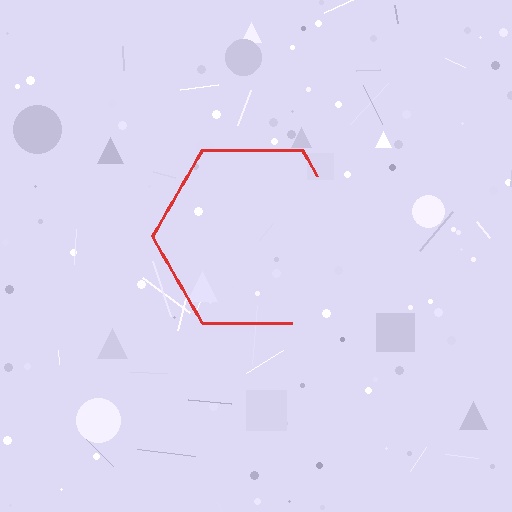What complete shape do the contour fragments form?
The contour fragments form a hexagon.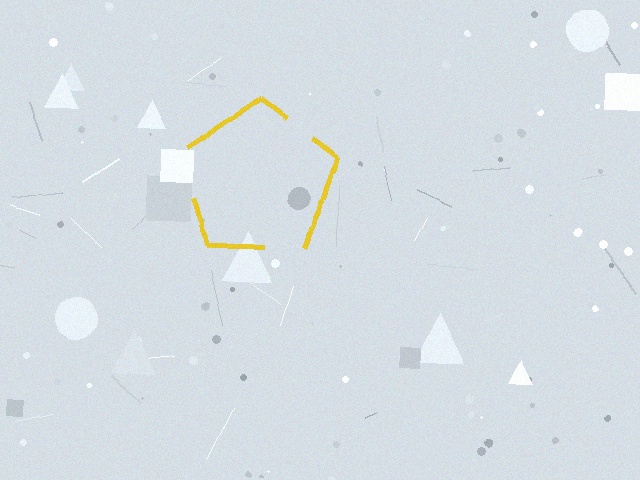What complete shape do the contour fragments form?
The contour fragments form a pentagon.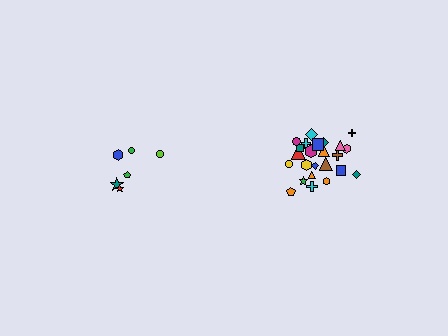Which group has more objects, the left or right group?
The right group.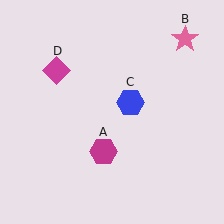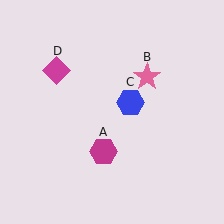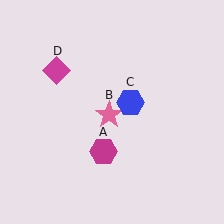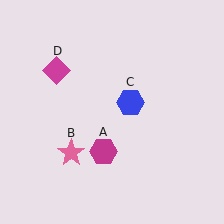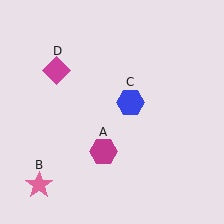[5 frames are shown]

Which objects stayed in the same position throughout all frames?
Magenta hexagon (object A) and blue hexagon (object C) and magenta diamond (object D) remained stationary.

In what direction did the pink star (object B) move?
The pink star (object B) moved down and to the left.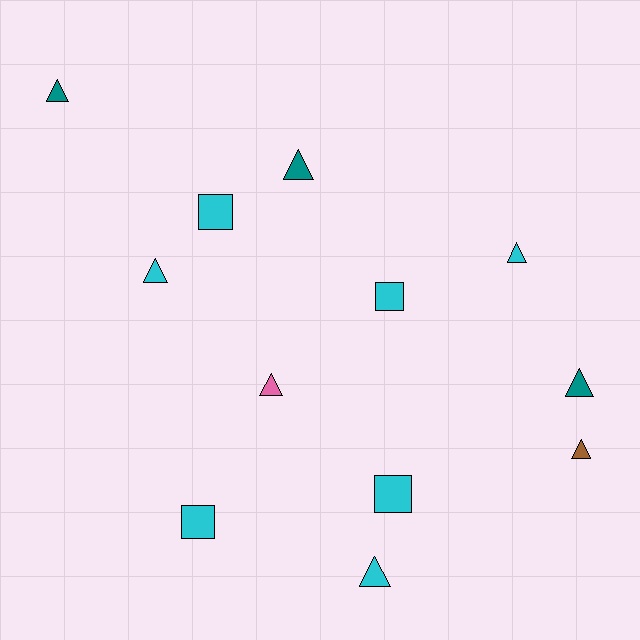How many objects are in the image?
There are 12 objects.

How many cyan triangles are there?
There are 3 cyan triangles.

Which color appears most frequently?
Cyan, with 7 objects.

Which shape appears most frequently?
Triangle, with 8 objects.